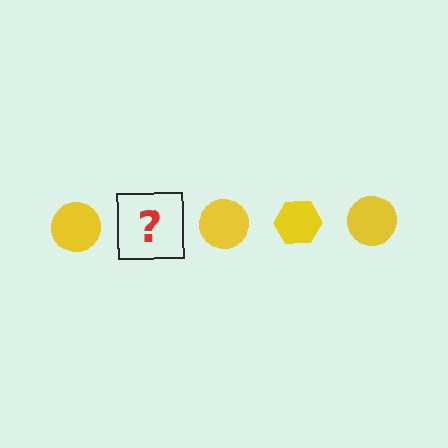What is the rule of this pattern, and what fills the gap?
The rule is that the pattern cycles through circle, hexagon shapes in yellow. The gap should be filled with a yellow hexagon.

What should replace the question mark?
The question mark should be replaced with a yellow hexagon.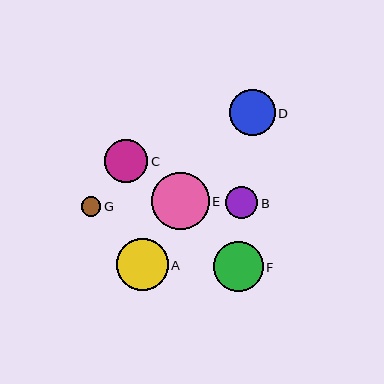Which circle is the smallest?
Circle G is the smallest with a size of approximately 19 pixels.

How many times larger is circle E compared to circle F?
Circle E is approximately 1.1 times the size of circle F.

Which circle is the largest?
Circle E is the largest with a size of approximately 58 pixels.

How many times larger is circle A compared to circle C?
Circle A is approximately 1.2 times the size of circle C.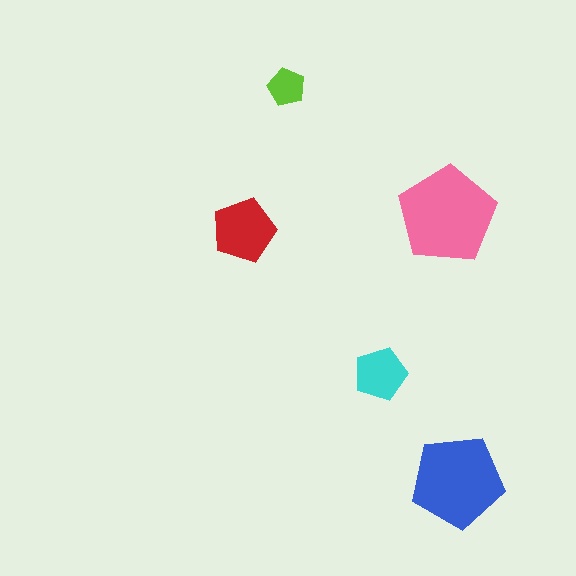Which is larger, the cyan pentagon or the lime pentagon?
The cyan one.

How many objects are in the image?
There are 5 objects in the image.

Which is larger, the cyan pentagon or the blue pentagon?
The blue one.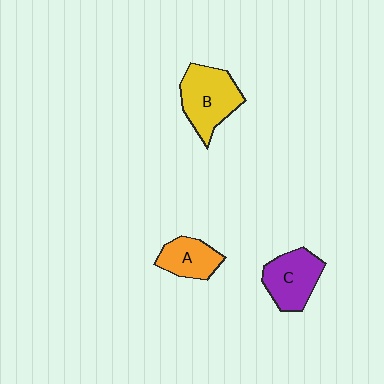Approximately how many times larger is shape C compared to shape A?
Approximately 1.3 times.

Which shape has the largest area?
Shape B (yellow).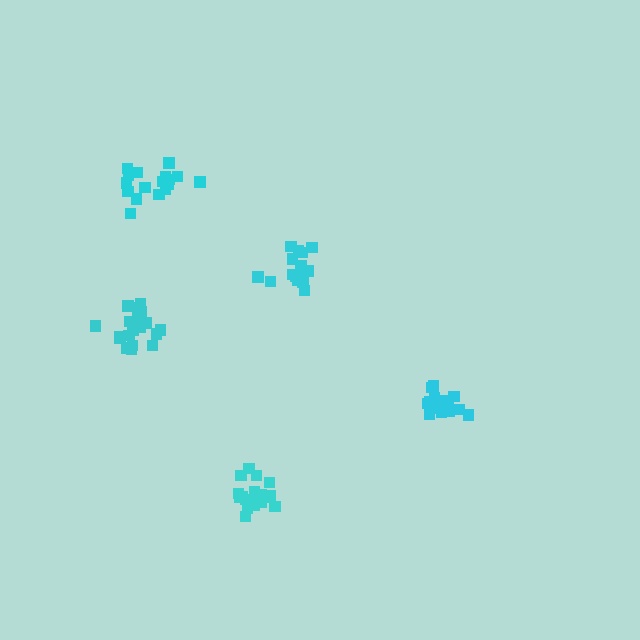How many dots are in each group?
Group 1: 18 dots, Group 2: 18 dots, Group 3: 20 dots, Group 4: 14 dots, Group 5: 18 dots (88 total).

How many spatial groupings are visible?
There are 5 spatial groupings.